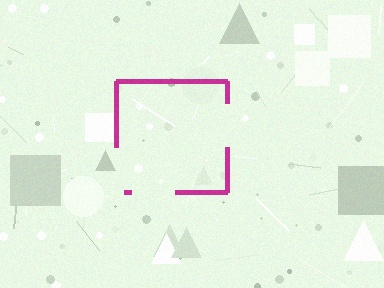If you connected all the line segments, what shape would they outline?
They would outline a square.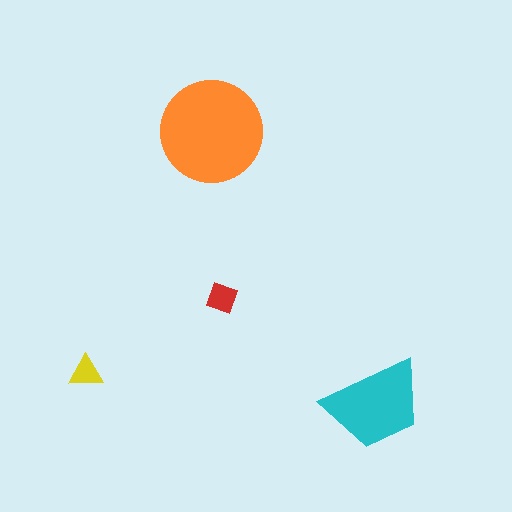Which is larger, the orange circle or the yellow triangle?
The orange circle.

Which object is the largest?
The orange circle.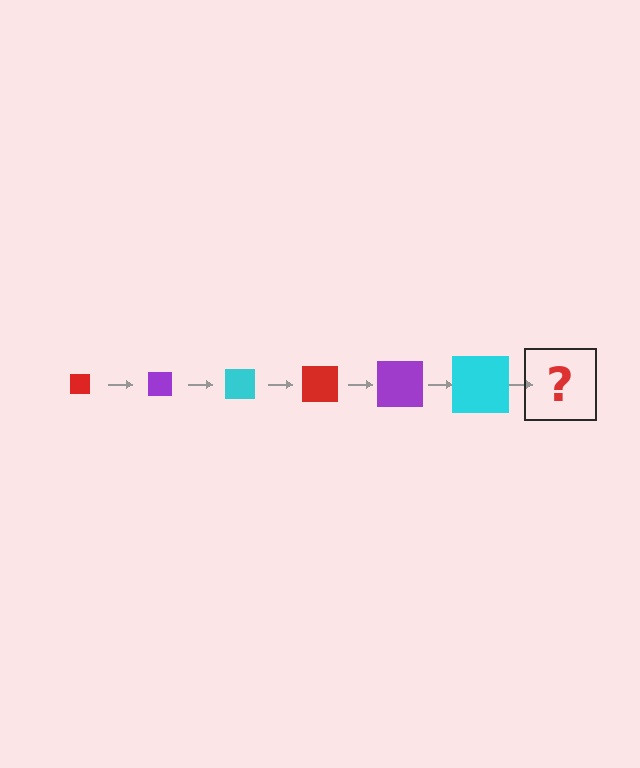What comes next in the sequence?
The next element should be a red square, larger than the previous one.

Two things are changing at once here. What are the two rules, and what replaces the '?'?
The two rules are that the square grows larger each step and the color cycles through red, purple, and cyan. The '?' should be a red square, larger than the previous one.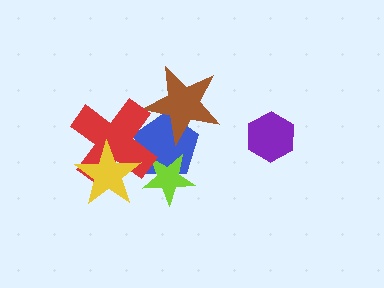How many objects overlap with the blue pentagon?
3 objects overlap with the blue pentagon.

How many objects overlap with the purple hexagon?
0 objects overlap with the purple hexagon.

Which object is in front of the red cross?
The yellow star is in front of the red cross.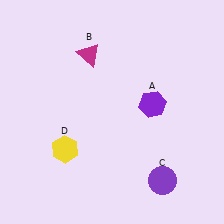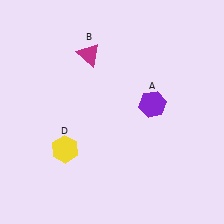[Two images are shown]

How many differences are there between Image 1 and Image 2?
There is 1 difference between the two images.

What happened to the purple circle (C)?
The purple circle (C) was removed in Image 2. It was in the bottom-right area of Image 1.